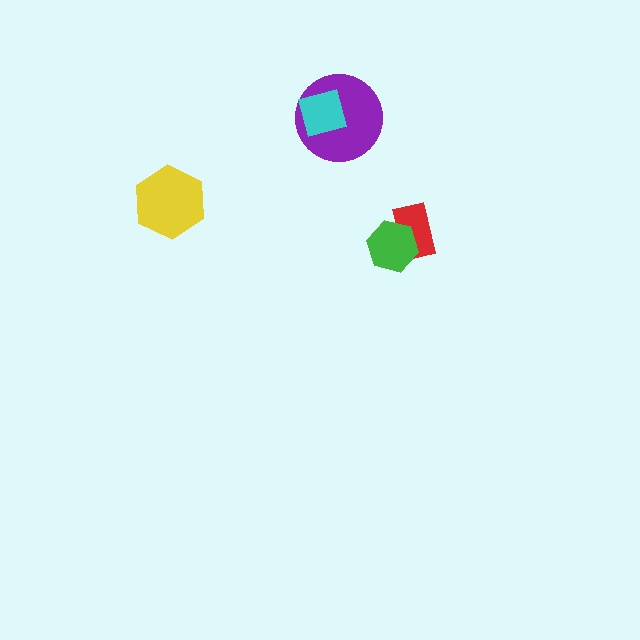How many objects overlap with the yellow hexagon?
0 objects overlap with the yellow hexagon.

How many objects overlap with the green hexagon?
1 object overlaps with the green hexagon.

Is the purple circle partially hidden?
Yes, it is partially covered by another shape.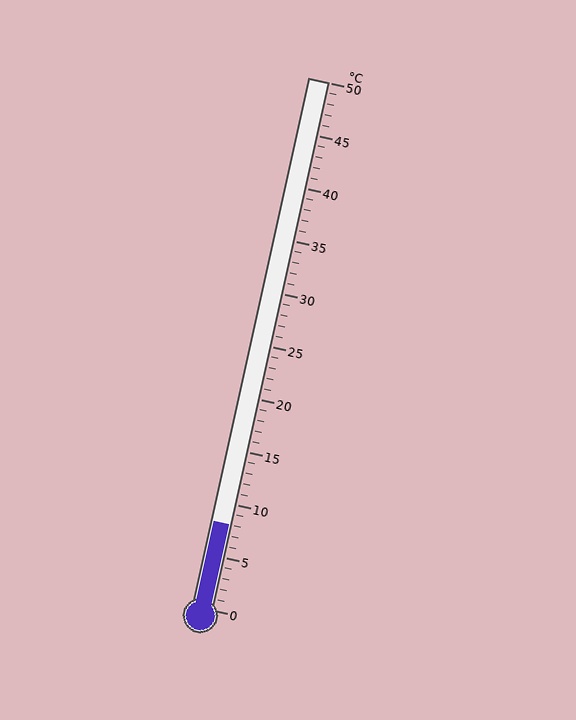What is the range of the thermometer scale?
The thermometer scale ranges from 0°C to 50°C.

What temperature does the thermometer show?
The thermometer shows approximately 8°C.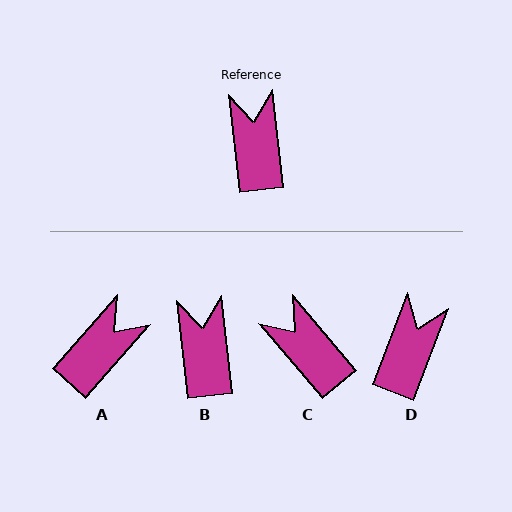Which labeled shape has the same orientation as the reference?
B.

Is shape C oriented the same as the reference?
No, it is off by about 34 degrees.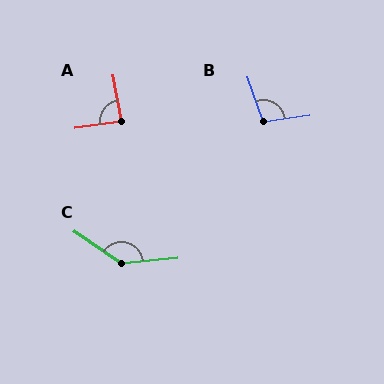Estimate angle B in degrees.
Approximately 102 degrees.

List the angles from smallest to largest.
A (88°), B (102°), C (140°).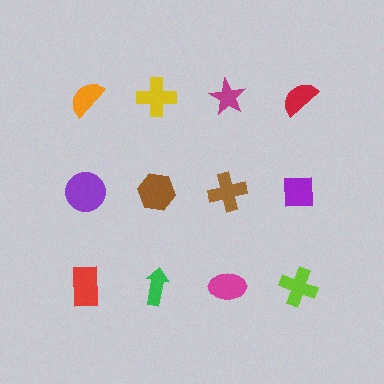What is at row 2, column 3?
A brown cross.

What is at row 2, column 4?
A purple square.